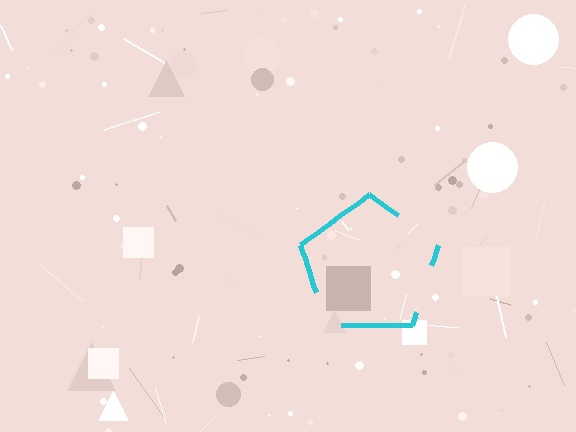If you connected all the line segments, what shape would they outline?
They would outline a pentagon.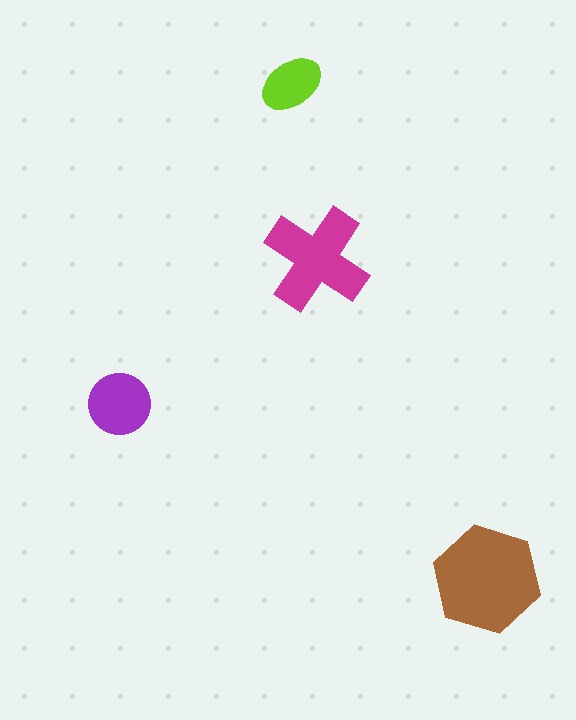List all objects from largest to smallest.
The brown hexagon, the magenta cross, the purple circle, the lime ellipse.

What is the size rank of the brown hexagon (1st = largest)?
1st.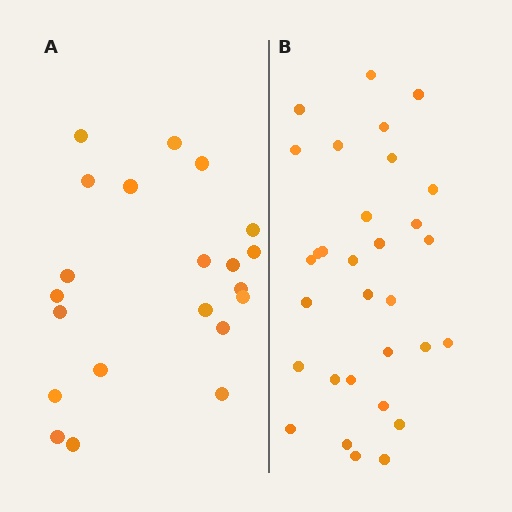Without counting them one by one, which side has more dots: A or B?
Region B (the right region) has more dots.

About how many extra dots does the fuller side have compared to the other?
Region B has roughly 10 or so more dots than region A.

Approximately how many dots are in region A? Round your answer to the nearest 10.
About 20 dots. (The exact count is 21, which rounds to 20.)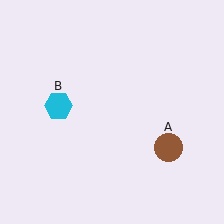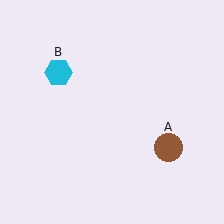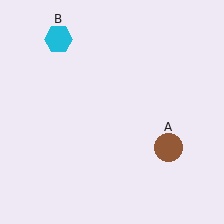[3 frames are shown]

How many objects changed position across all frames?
1 object changed position: cyan hexagon (object B).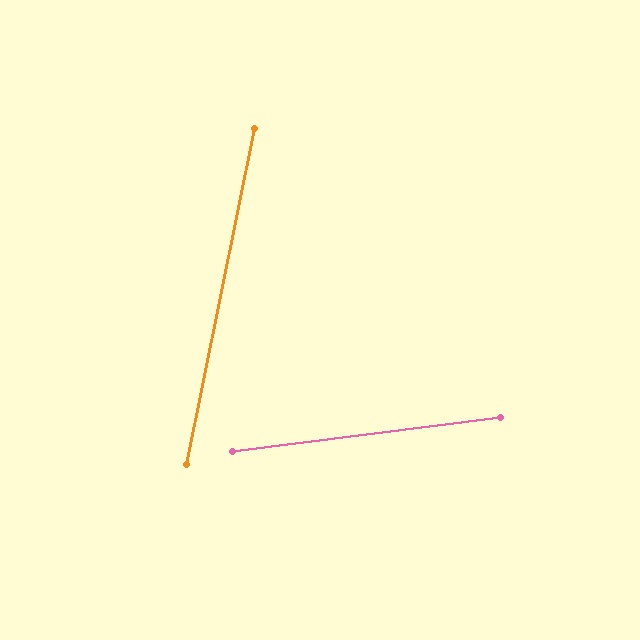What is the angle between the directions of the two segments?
Approximately 71 degrees.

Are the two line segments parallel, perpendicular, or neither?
Neither parallel nor perpendicular — they differ by about 71°.